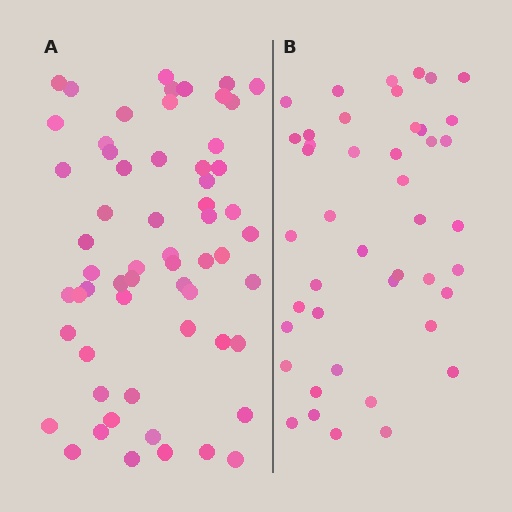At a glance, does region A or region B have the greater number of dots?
Region A (the left region) has more dots.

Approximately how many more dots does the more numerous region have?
Region A has approximately 15 more dots than region B.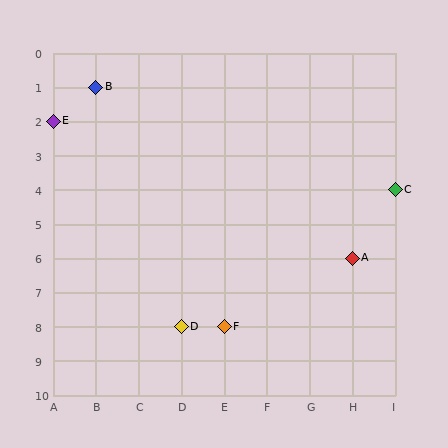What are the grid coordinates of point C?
Point C is at grid coordinates (I, 4).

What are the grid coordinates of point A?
Point A is at grid coordinates (H, 6).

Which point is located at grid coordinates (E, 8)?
Point F is at (E, 8).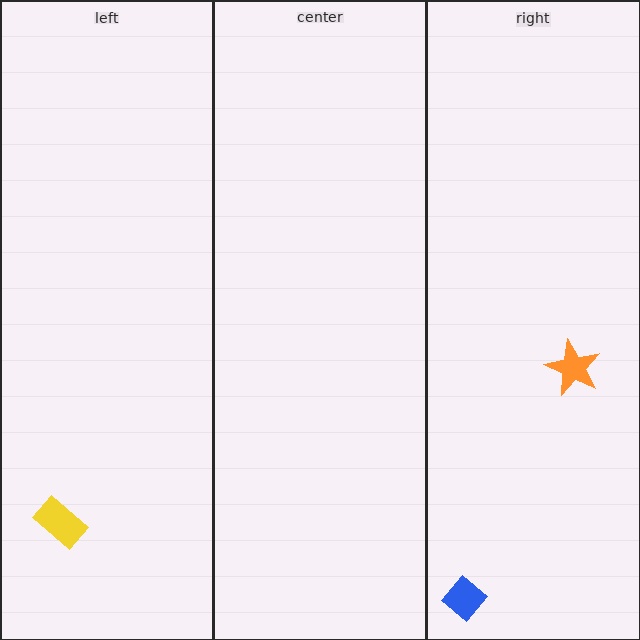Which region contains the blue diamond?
The right region.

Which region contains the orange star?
The right region.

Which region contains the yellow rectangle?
The left region.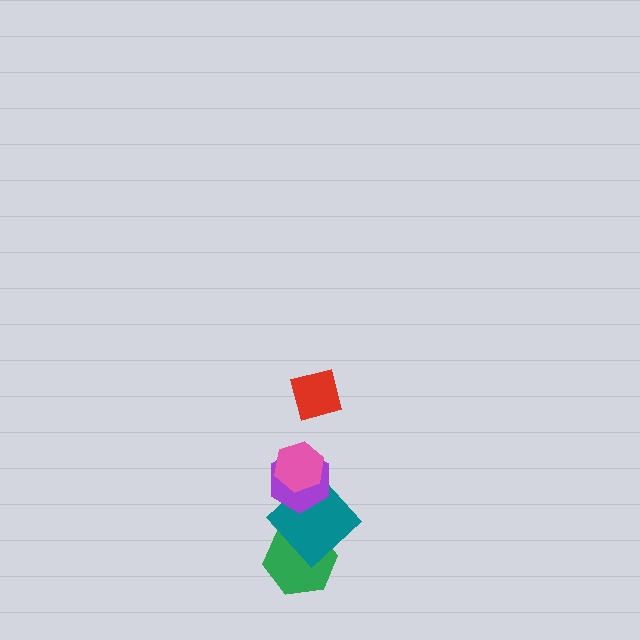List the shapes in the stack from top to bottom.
From top to bottom: the red square, the pink hexagon, the purple hexagon, the teal diamond, the green hexagon.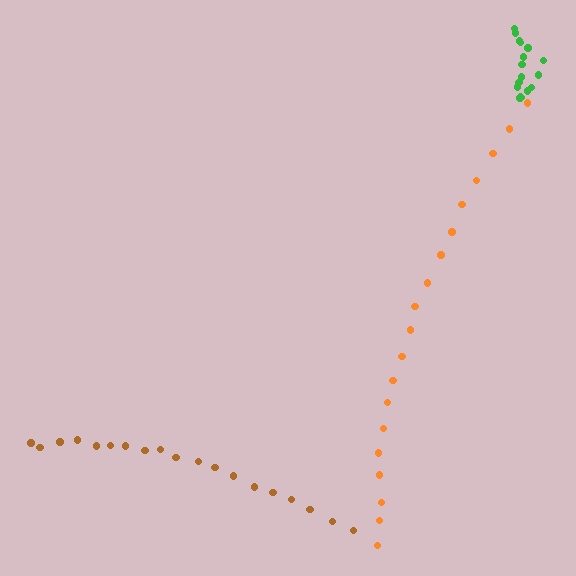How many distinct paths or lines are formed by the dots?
There are 3 distinct paths.